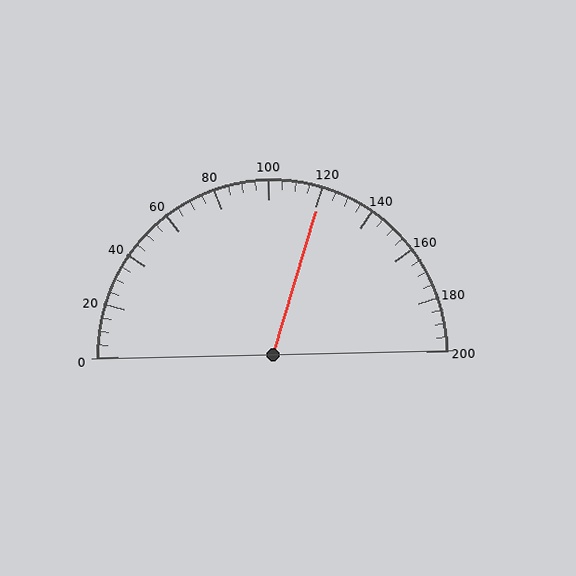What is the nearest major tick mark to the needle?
The nearest major tick mark is 120.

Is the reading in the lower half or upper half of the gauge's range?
The reading is in the upper half of the range (0 to 200).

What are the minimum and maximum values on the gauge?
The gauge ranges from 0 to 200.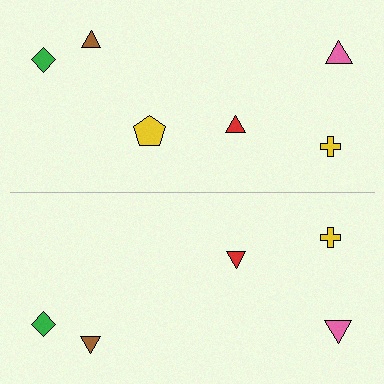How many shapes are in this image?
There are 11 shapes in this image.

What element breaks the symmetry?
A yellow pentagon is missing from the bottom side.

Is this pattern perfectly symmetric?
No, the pattern is not perfectly symmetric. A yellow pentagon is missing from the bottom side.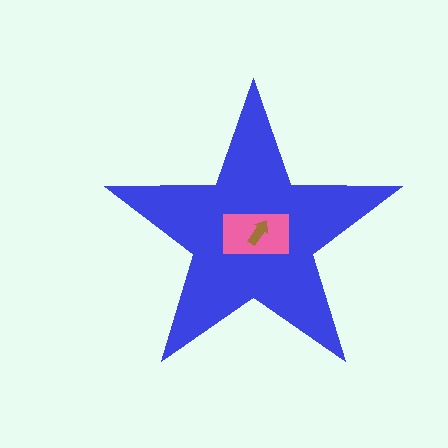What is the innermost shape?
The brown arrow.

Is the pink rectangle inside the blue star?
Yes.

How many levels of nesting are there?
3.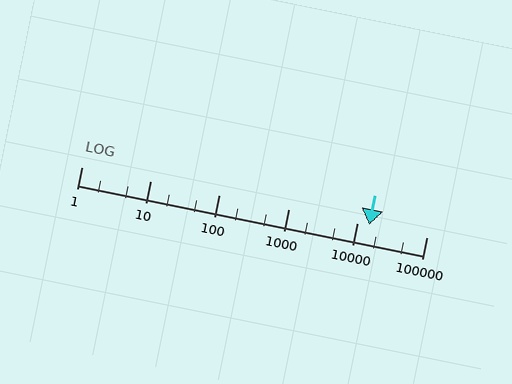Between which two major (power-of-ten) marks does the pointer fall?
The pointer is between 10000 and 100000.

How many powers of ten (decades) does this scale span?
The scale spans 5 decades, from 1 to 100000.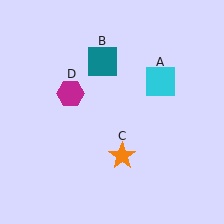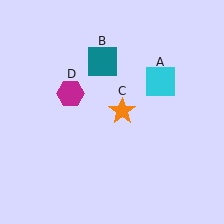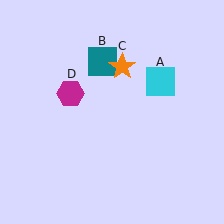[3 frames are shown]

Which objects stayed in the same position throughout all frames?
Cyan square (object A) and teal square (object B) and magenta hexagon (object D) remained stationary.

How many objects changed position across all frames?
1 object changed position: orange star (object C).